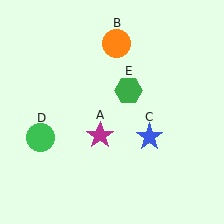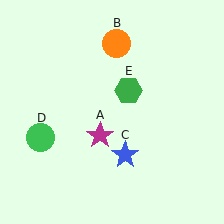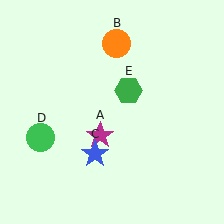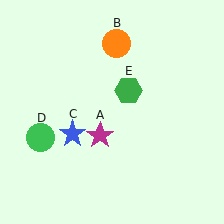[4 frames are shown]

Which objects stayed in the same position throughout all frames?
Magenta star (object A) and orange circle (object B) and green circle (object D) and green hexagon (object E) remained stationary.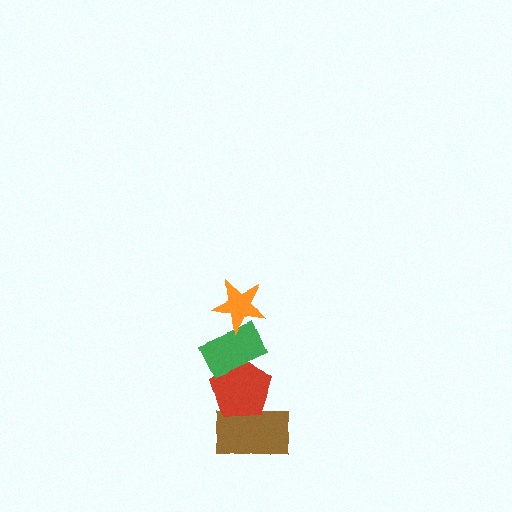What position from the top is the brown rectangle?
The brown rectangle is 4th from the top.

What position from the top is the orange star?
The orange star is 1st from the top.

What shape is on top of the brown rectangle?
The red pentagon is on top of the brown rectangle.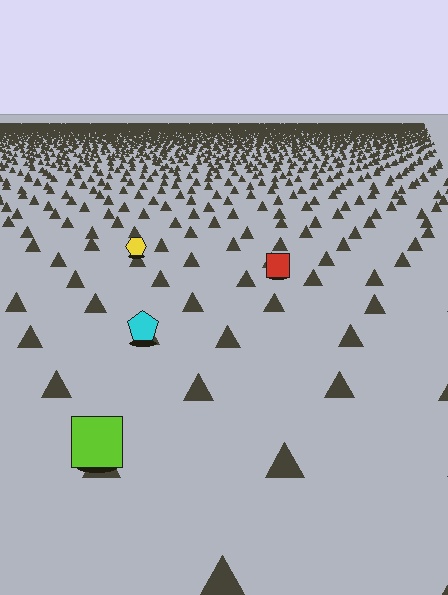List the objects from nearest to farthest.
From nearest to farthest: the lime square, the cyan pentagon, the red square, the yellow hexagon.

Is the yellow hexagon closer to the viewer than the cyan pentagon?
No. The cyan pentagon is closer — you can tell from the texture gradient: the ground texture is coarser near it.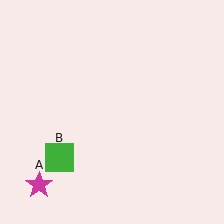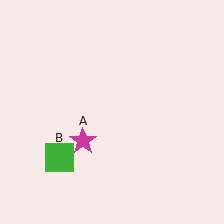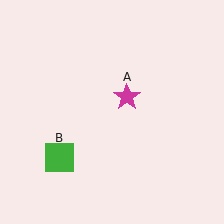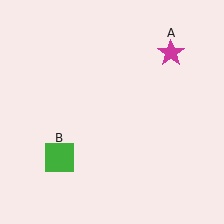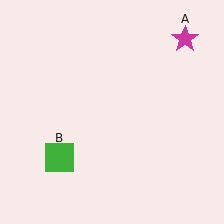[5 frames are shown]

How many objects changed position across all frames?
1 object changed position: magenta star (object A).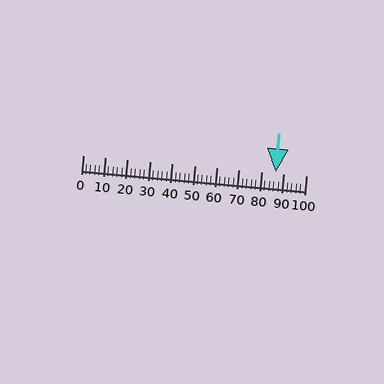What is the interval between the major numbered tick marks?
The major tick marks are spaced 10 units apart.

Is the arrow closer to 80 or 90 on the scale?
The arrow is closer to 90.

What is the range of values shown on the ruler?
The ruler shows values from 0 to 100.